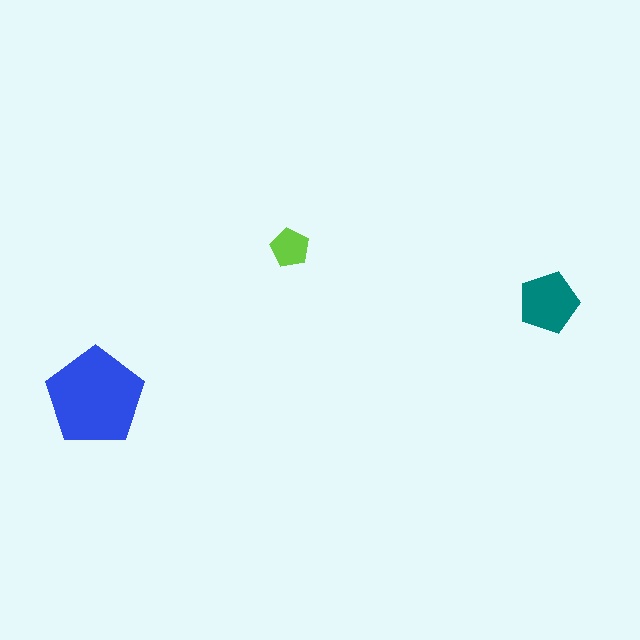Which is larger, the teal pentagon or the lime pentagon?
The teal one.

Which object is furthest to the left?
The blue pentagon is leftmost.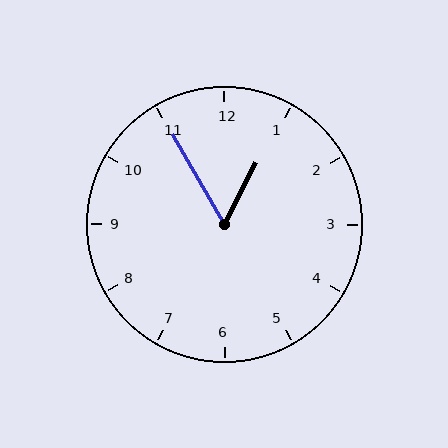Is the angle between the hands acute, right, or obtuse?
It is acute.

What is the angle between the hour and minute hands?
Approximately 58 degrees.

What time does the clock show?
12:55.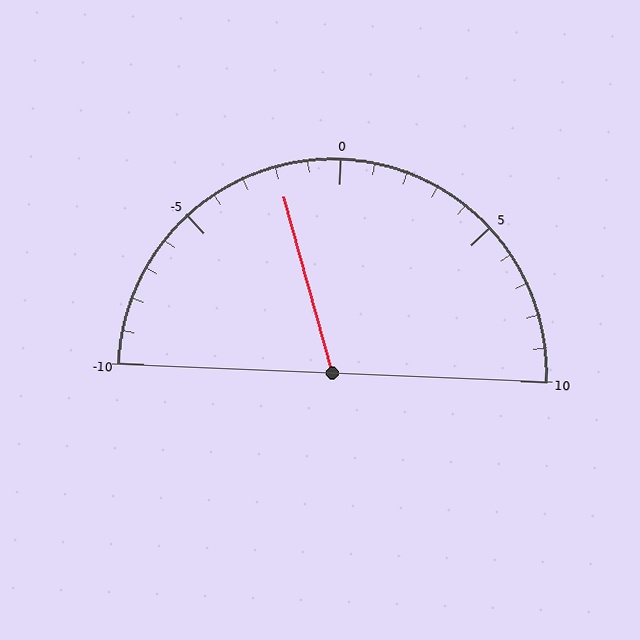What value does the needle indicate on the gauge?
The needle indicates approximately -2.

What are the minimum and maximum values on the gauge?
The gauge ranges from -10 to 10.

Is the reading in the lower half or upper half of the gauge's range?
The reading is in the lower half of the range (-10 to 10).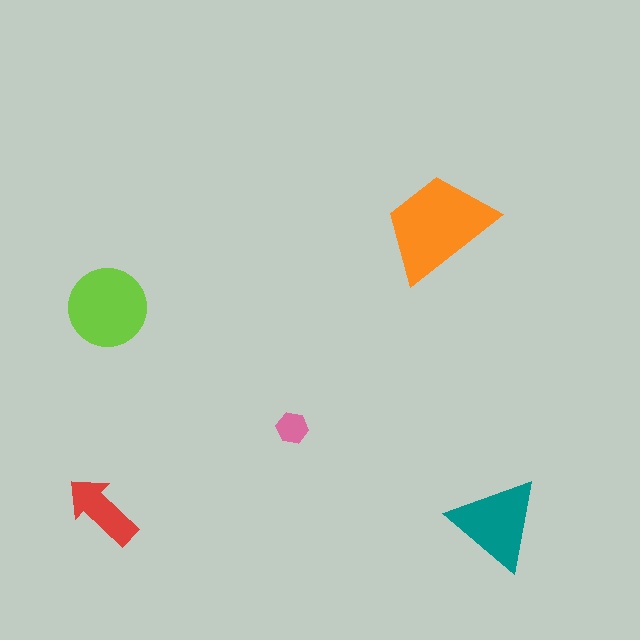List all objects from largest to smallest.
The orange trapezoid, the lime circle, the teal triangle, the red arrow, the pink hexagon.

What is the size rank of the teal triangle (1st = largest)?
3rd.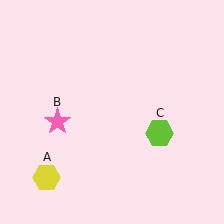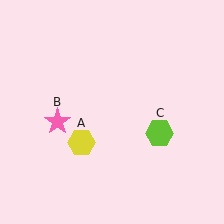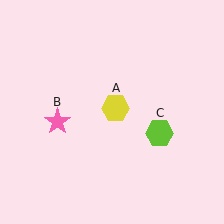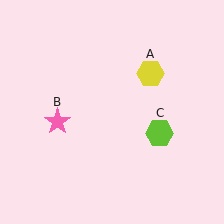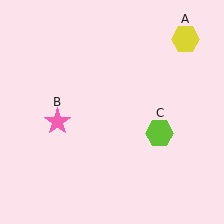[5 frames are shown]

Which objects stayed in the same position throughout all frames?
Pink star (object B) and lime hexagon (object C) remained stationary.